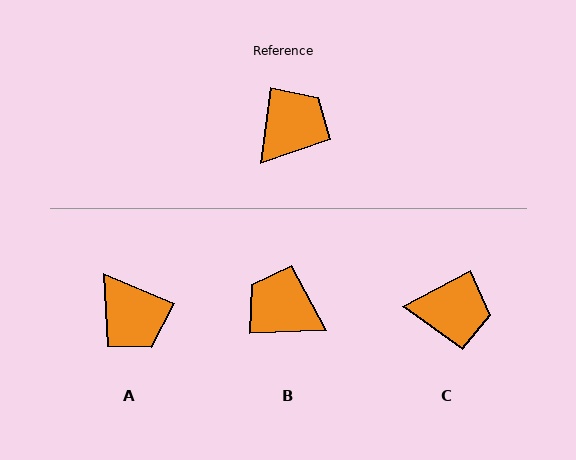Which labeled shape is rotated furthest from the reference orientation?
A, about 106 degrees away.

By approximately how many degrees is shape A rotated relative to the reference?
Approximately 106 degrees clockwise.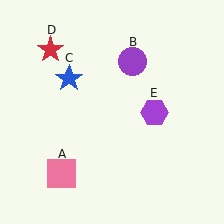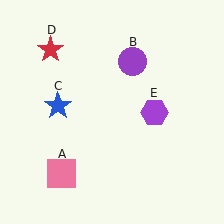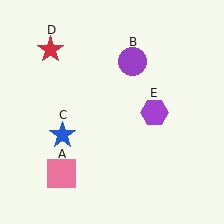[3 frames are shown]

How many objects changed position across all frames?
1 object changed position: blue star (object C).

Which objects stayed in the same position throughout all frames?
Pink square (object A) and purple circle (object B) and red star (object D) and purple hexagon (object E) remained stationary.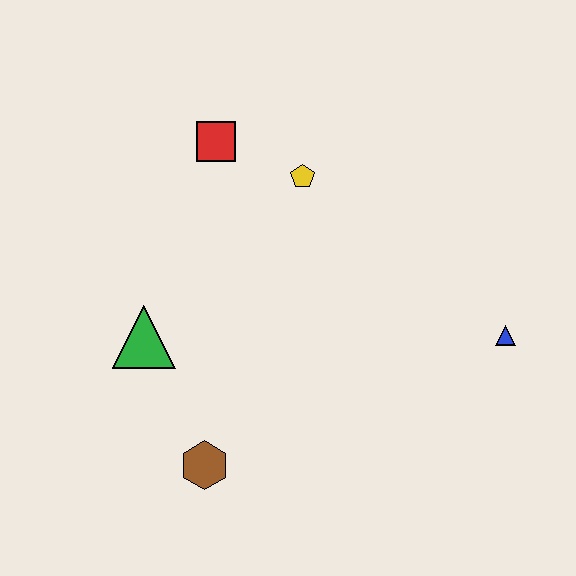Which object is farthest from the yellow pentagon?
The brown hexagon is farthest from the yellow pentagon.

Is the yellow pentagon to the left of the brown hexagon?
No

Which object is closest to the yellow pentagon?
The red square is closest to the yellow pentagon.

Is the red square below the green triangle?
No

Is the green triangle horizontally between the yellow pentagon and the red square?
No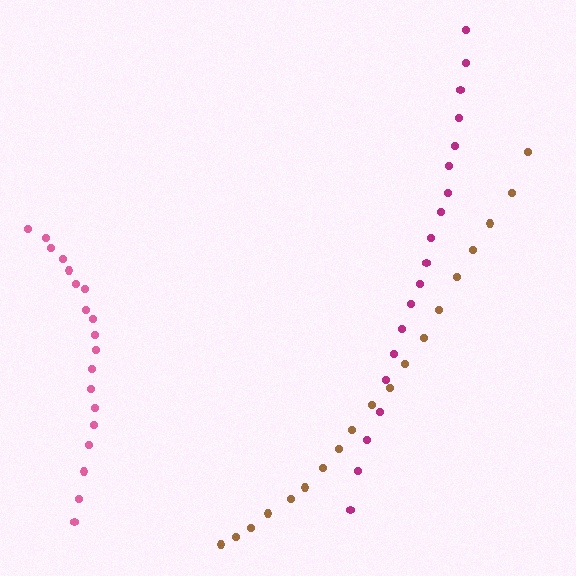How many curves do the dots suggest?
There are 3 distinct paths.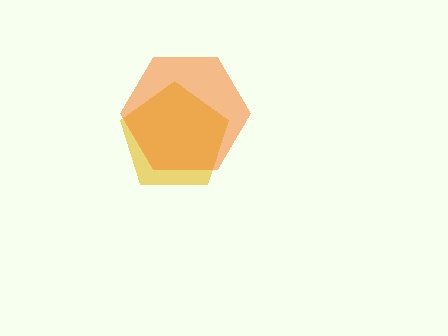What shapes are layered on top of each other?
The layered shapes are: a yellow pentagon, an orange hexagon.